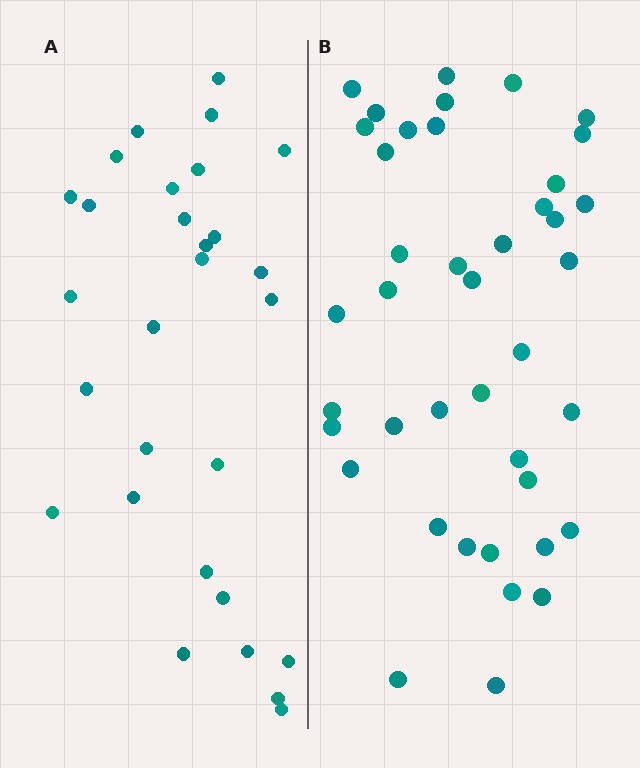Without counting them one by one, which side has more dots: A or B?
Region B (the right region) has more dots.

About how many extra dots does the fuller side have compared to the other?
Region B has roughly 12 or so more dots than region A.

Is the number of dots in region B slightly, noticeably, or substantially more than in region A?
Region B has noticeably more, but not dramatically so. The ratio is roughly 1.4 to 1.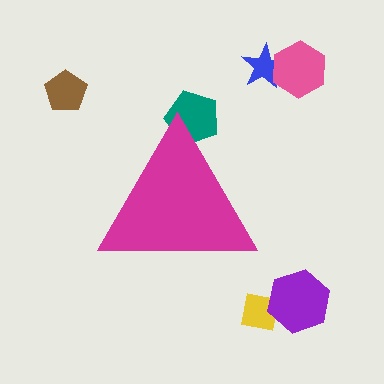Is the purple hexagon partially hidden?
No, the purple hexagon is fully visible.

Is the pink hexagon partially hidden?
No, the pink hexagon is fully visible.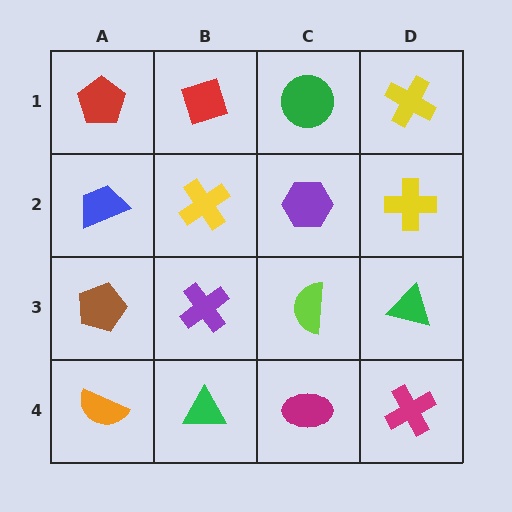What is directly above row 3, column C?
A purple hexagon.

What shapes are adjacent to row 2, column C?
A green circle (row 1, column C), a lime semicircle (row 3, column C), a yellow cross (row 2, column B), a yellow cross (row 2, column D).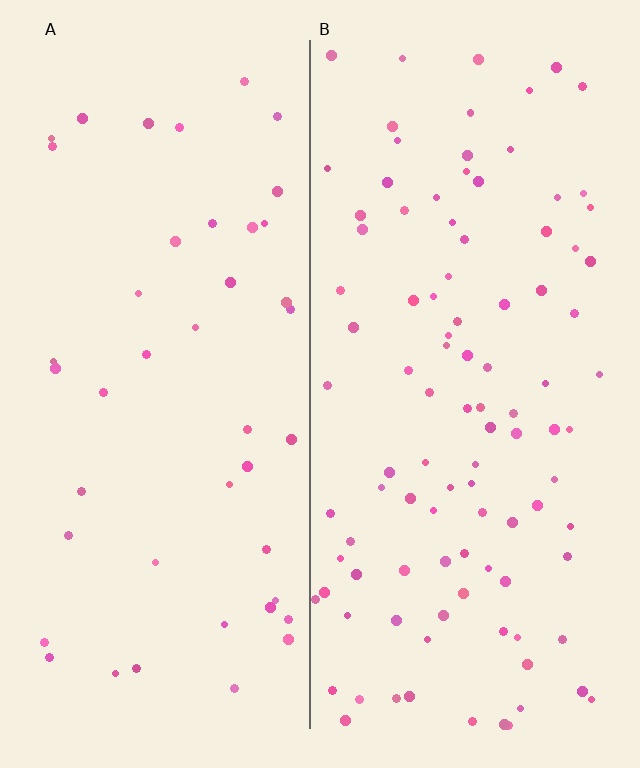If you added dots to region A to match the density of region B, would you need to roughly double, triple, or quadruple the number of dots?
Approximately double.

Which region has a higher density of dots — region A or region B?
B (the right).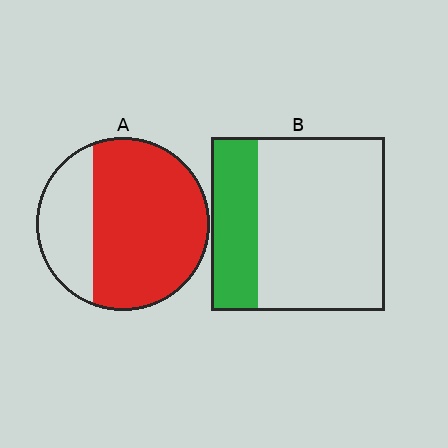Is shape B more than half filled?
No.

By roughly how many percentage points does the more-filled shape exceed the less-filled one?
By roughly 45 percentage points (A over B).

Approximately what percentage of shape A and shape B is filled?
A is approximately 70% and B is approximately 25%.